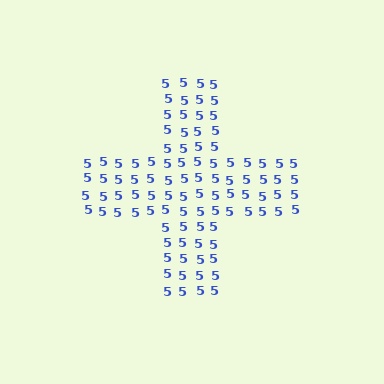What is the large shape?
The large shape is a cross.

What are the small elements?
The small elements are digit 5's.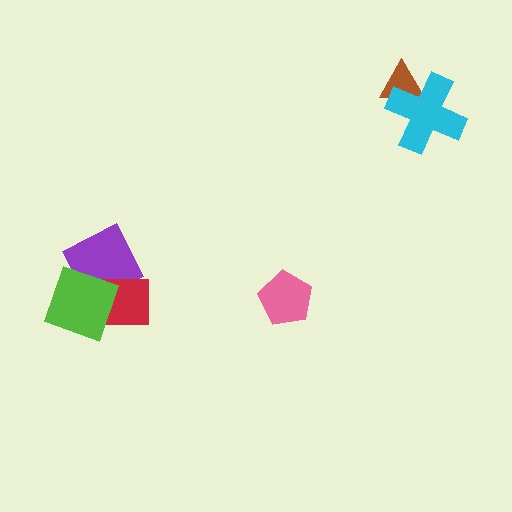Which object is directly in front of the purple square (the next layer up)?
The red rectangle is directly in front of the purple square.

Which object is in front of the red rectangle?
The lime diamond is in front of the red rectangle.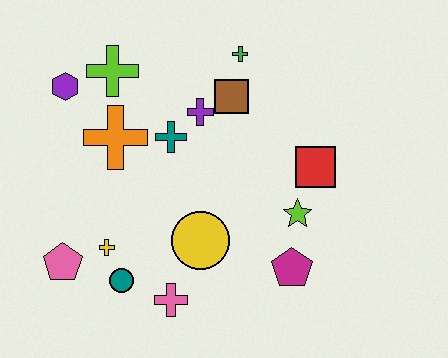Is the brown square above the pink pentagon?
Yes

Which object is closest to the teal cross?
The purple cross is closest to the teal cross.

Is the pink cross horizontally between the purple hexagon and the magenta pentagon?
Yes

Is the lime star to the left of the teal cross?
No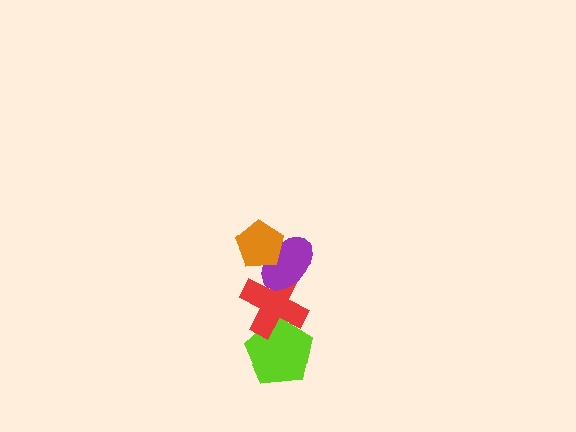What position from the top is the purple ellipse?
The purple ellipse is 2nd from the top.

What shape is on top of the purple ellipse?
The orange pentagon is on top of the purple ellipse.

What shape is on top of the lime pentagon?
The red cross is on top of the lime pentagon.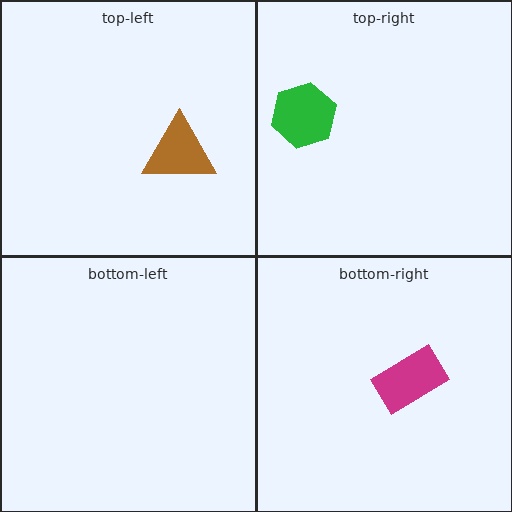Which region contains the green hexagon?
The top-right region.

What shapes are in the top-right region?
The green hexagon.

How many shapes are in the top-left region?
1.